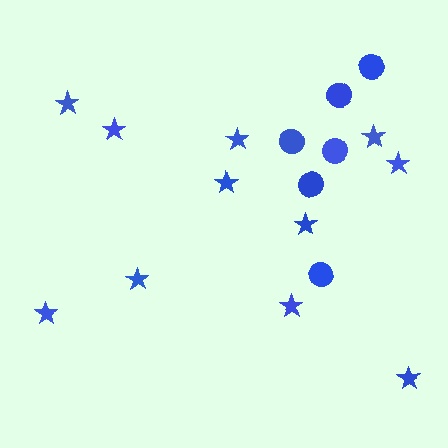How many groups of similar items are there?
There are 2 groups: one group of circles (6) and one group of stars (11).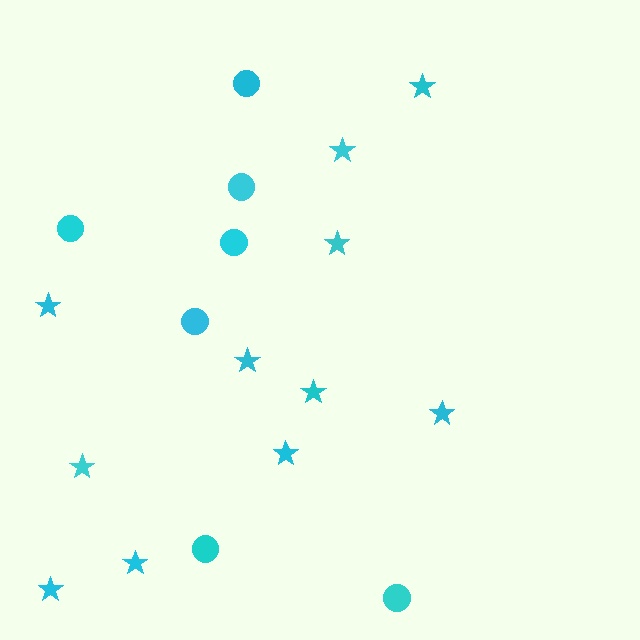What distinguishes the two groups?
There are 2 groups: one group of circles (7) and one group of stars (11).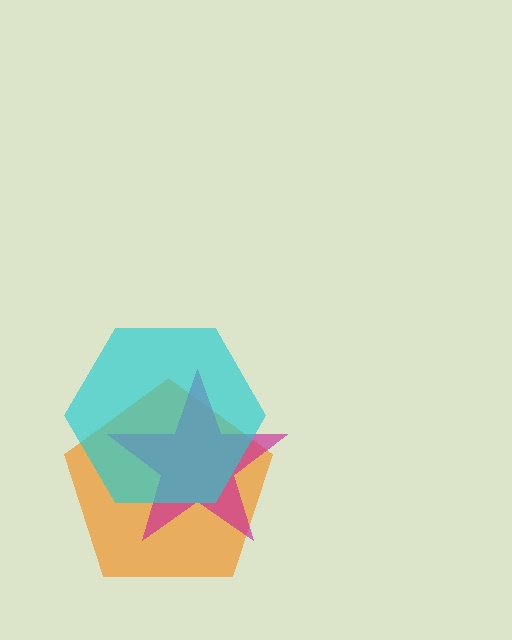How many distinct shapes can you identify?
There are 3 distinct shapes: an orange pentagon, a magenta star, a cyan hexagon.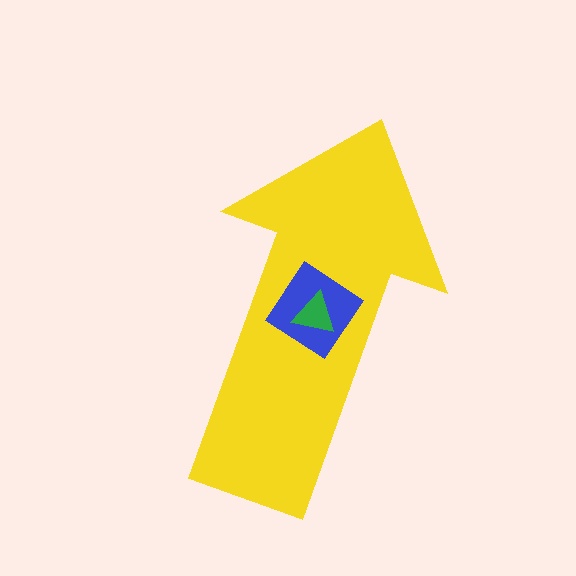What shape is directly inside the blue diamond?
The green triangle.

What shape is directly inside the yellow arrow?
The blue diamond.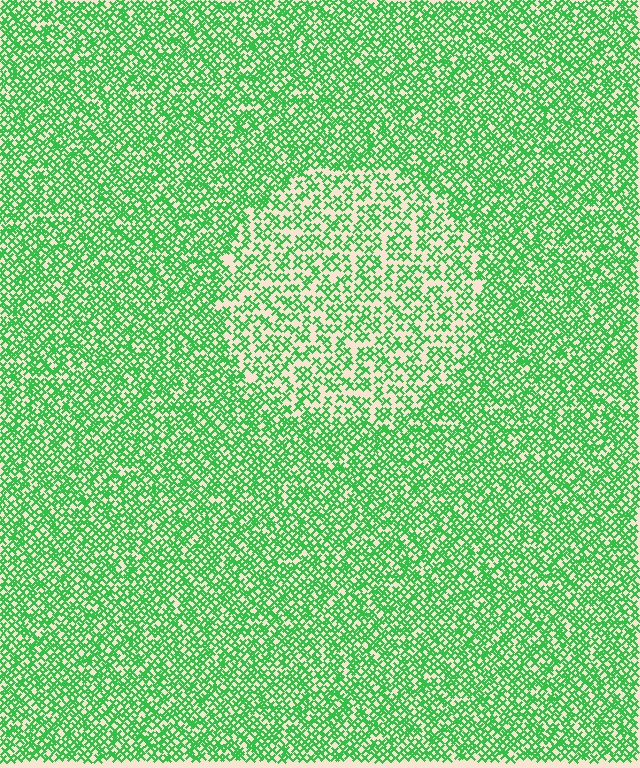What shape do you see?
I see a circle.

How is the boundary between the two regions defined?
The boundary is defined by a change in element density (approximately 1.7x ratio). All elements are the same color, size, and shape.